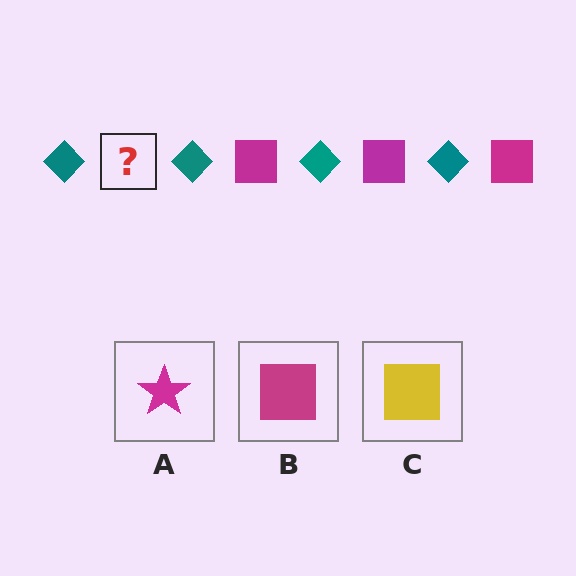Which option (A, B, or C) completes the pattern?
B.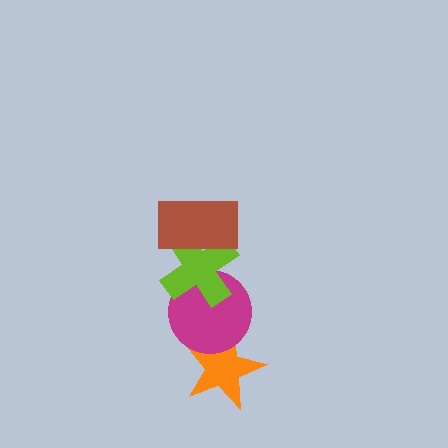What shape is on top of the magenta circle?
The lime cross is on top of the magenta circle.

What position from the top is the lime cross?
The lime cross is 2nd from the top.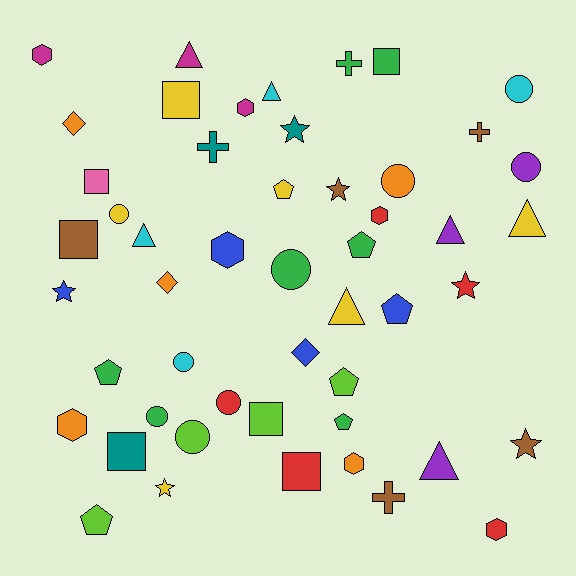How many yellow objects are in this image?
There are 6 yellow objects.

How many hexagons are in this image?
There are 7 hexagons.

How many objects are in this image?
There are 50 objects.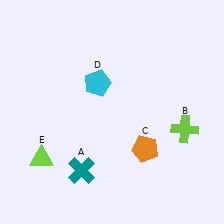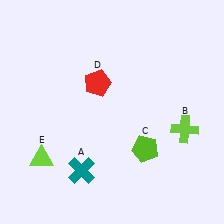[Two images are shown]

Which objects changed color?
C changed from orange to lime. D changed from cyan to red.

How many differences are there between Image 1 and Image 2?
There are 2 differences between the two images.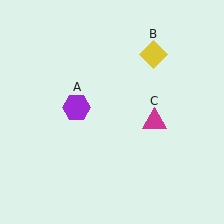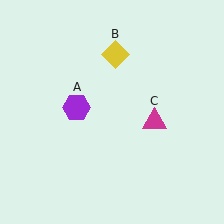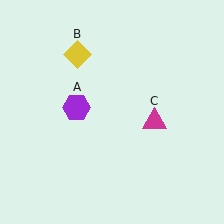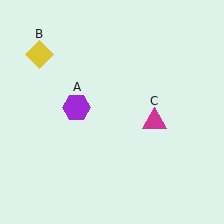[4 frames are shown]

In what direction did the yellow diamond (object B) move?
The yellow diamond (object B) moved left.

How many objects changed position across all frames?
1 object changed position: yellow diamond (object B).